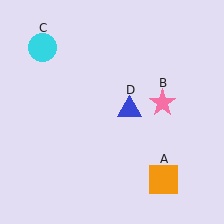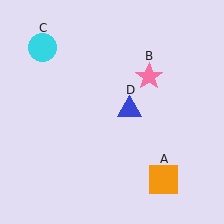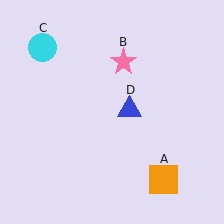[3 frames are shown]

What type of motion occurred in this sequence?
The pink star (object B) rotated counterclockwise around the center of the scene.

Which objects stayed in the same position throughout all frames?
Orange square (object A) and cyan circle (object C) and blue triangle (object D) remained stationary.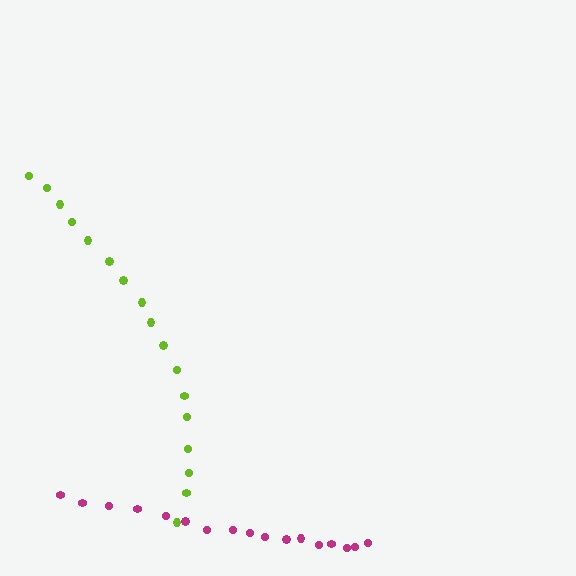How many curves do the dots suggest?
There are 2 distinct paths.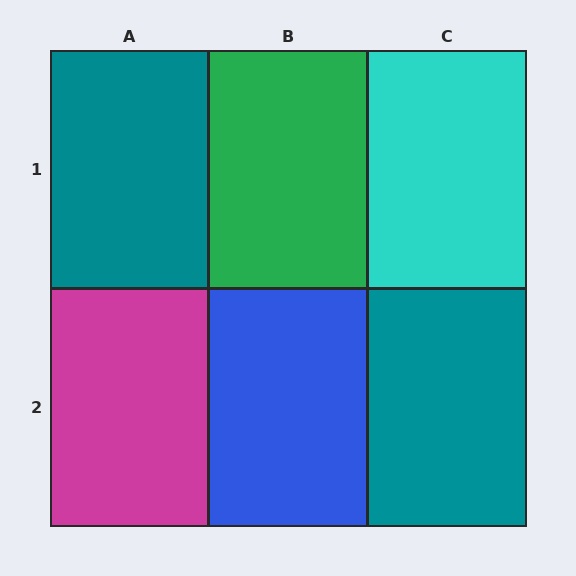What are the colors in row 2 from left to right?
Magenta, blue, teal.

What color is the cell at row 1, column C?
Cyan.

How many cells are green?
1 cell is green.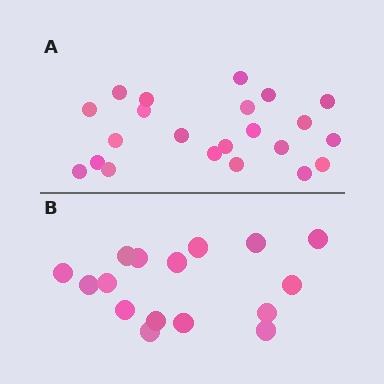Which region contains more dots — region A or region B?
Region A (the top region) has more dots.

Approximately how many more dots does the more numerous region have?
Region A has about 6 more dots than region B.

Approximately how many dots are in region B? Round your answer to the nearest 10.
About 20 dots. (The exact count is 16, which rounds to 20.)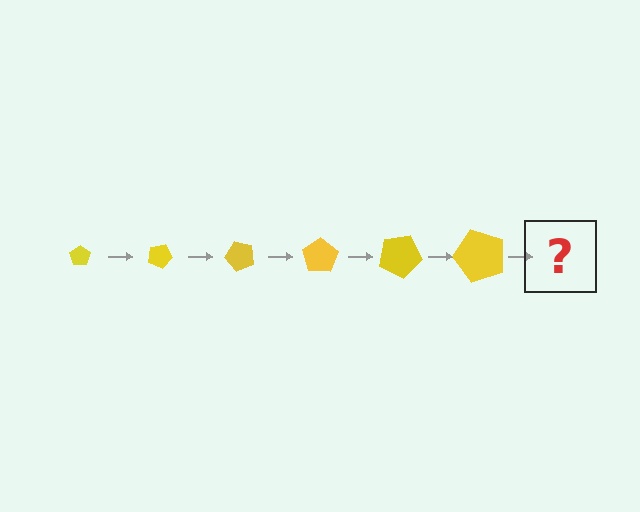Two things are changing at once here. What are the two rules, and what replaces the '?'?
The two rules are that the pentagon grows larger each step and it rotates 25 degrees each step. The '?' should be a pentagon, larger than the previous one and rotated 150 degrees from the start.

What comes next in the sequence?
The next element should be a pentagon, larger than the previous one and rotated 150 degrees from the start.